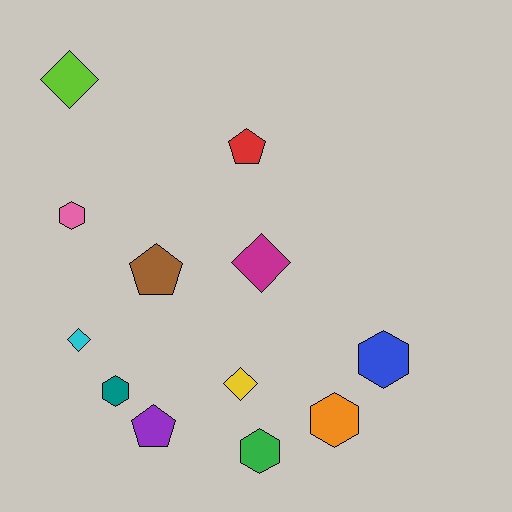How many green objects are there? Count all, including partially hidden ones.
There is 1 green object.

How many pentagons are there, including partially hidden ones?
There are 3 pentagons.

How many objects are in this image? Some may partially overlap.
There are 12 objects.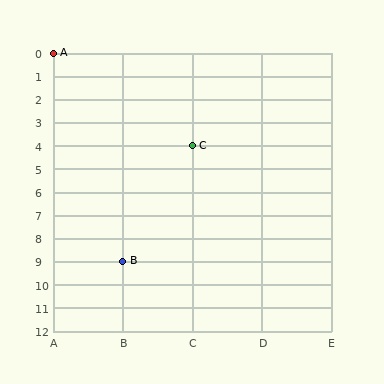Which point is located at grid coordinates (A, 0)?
Point A is at (A, 0).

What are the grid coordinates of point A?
Point A is at grid coordinates (A, 0).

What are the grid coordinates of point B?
Point B is at grid coordinates (B, 9).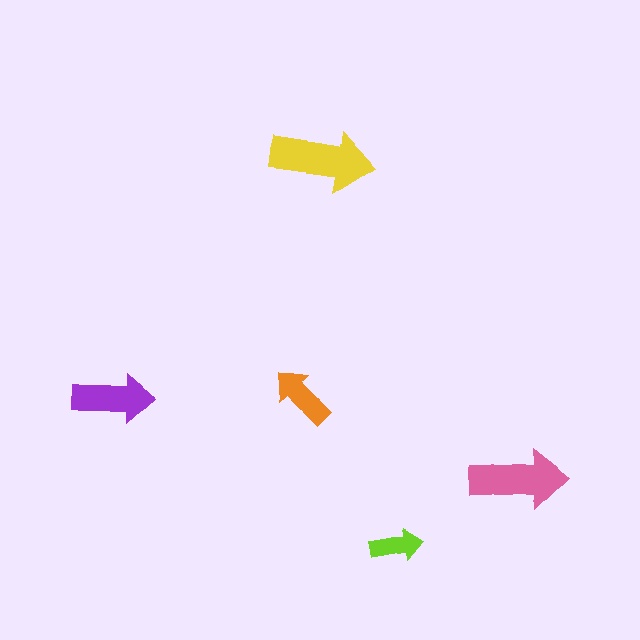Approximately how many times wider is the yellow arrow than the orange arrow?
About 1.5 times wider.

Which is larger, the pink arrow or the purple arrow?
The pink one.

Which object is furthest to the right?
The pink arrow is rightmost.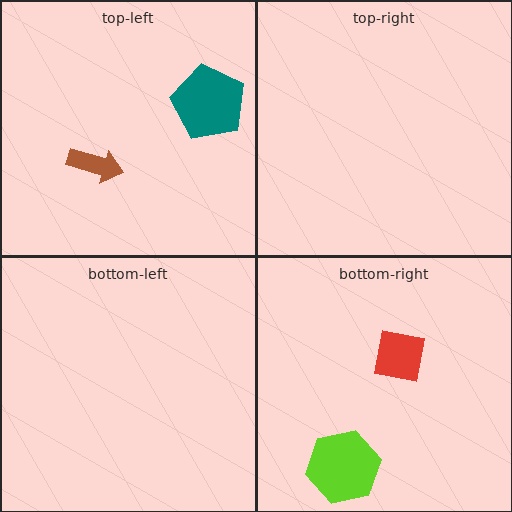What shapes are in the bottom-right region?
The lime hexagon, the red square.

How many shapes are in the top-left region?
2.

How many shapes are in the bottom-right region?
2.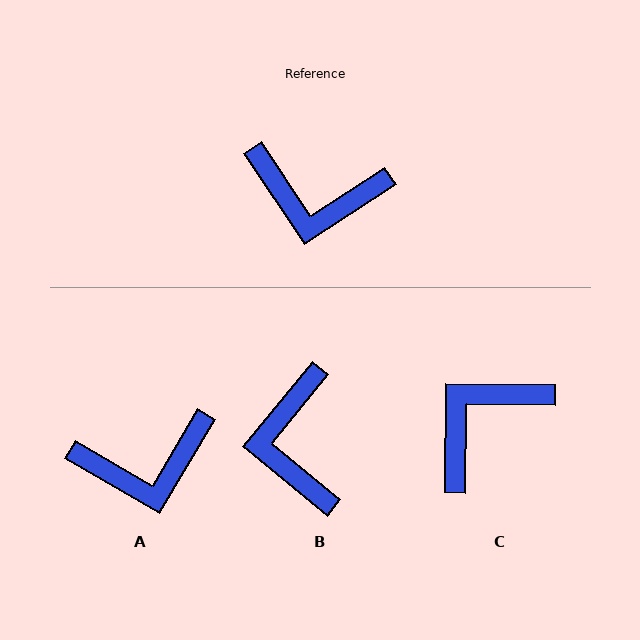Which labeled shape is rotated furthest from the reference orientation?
C, about 124 degrees away.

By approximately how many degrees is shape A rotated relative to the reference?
Approximately 26 degrees counter-clockwise.